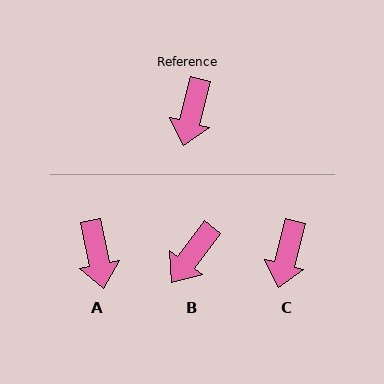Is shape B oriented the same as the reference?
No, it is off by about 22 degrees.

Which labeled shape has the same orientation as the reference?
C.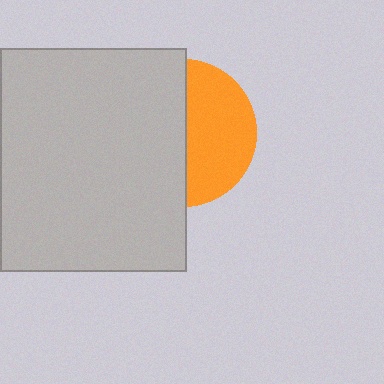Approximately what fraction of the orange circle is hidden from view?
Roughly 54% of the orange circle is hidden behind the light gray rectangle.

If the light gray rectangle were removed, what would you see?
You would see the complete orange circle.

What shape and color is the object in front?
The object in front is a light gray rectangle.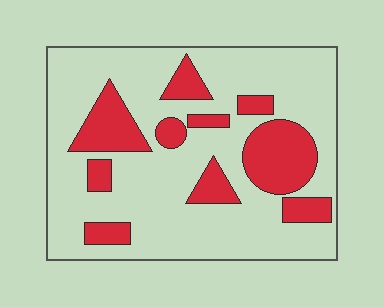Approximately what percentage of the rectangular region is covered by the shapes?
Approximately 25%.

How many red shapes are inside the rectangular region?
10.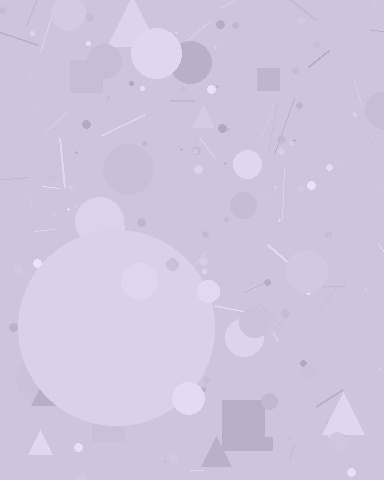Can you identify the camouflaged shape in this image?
The camouflaged shape is a circle.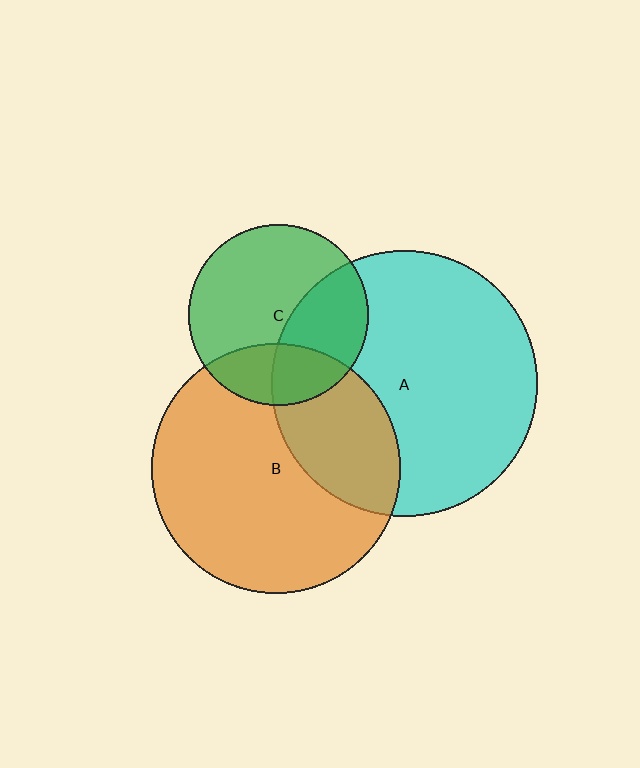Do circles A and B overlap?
Yes.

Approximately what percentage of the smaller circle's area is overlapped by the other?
Approximately 30%.